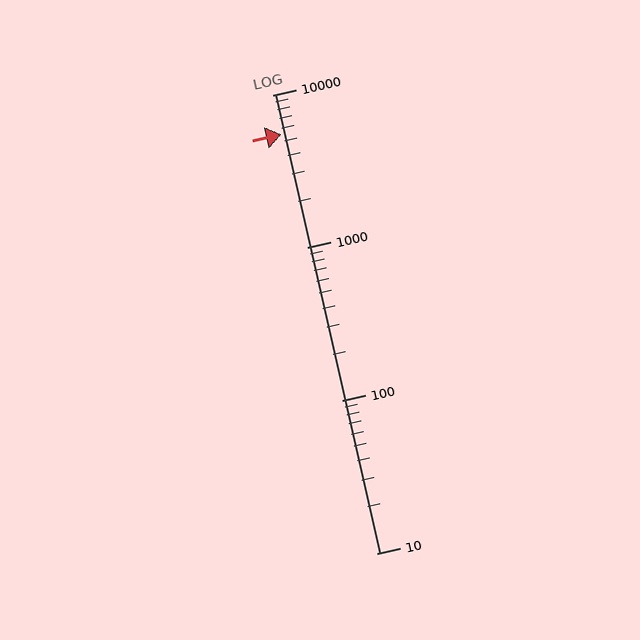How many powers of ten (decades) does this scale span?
The scale spans 3 decades, from 10 to 10000.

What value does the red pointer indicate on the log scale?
The pointer indicates approximately 5500.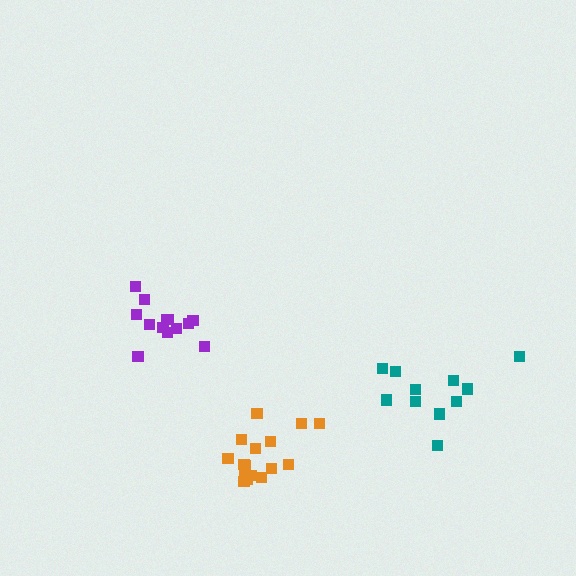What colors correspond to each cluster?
The clusters are colored: purple, teal, orange.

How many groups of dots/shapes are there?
There are 3 groups.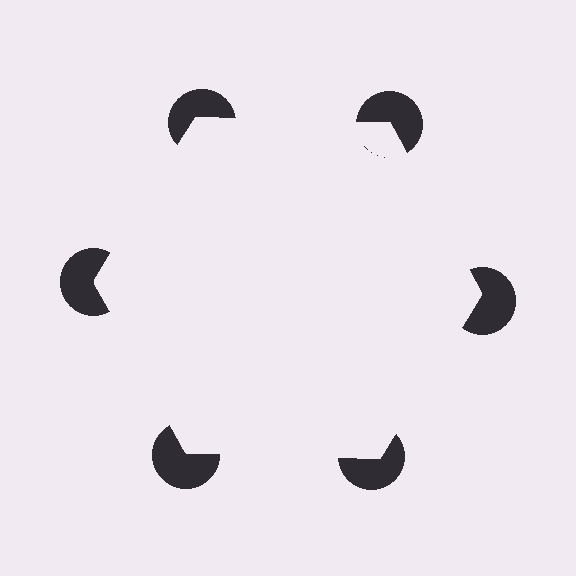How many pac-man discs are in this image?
There are 6 — one at each vertex of the illusory hexagon.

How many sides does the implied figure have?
6 sides.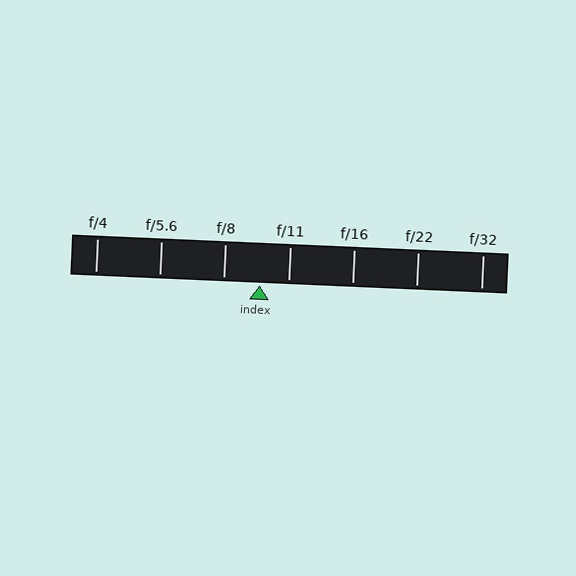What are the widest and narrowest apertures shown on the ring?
The widest aperture shown is f/4 and the narrowest is f/32.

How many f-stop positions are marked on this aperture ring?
There are 7 f-stop positions marked.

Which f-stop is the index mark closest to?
The index mark is closest to f/11.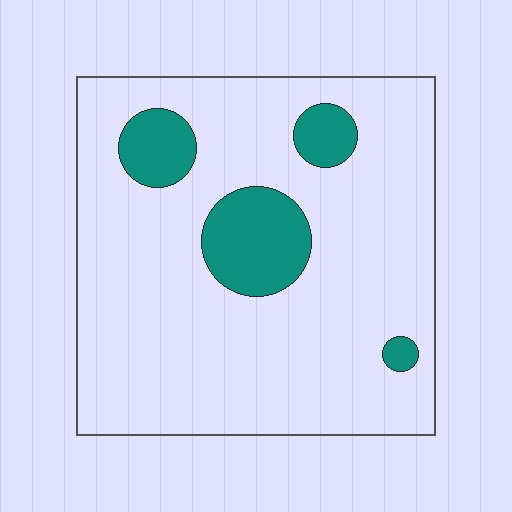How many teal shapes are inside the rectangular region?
4.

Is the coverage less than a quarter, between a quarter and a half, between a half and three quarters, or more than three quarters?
Less than a quarter.